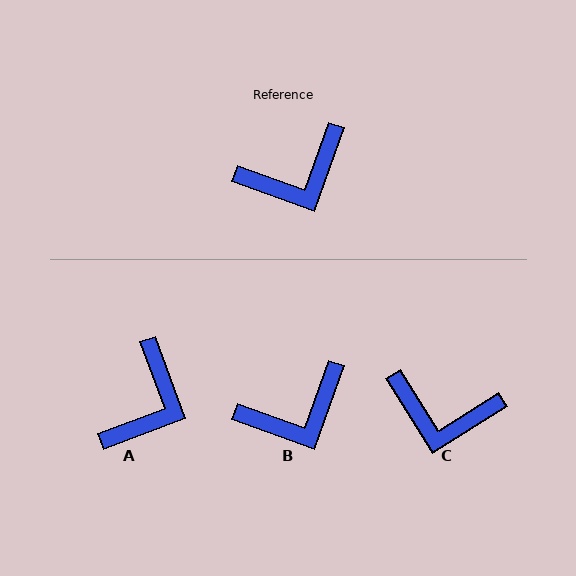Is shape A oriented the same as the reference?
No, it is off by about 40 degrees.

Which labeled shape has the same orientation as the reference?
B.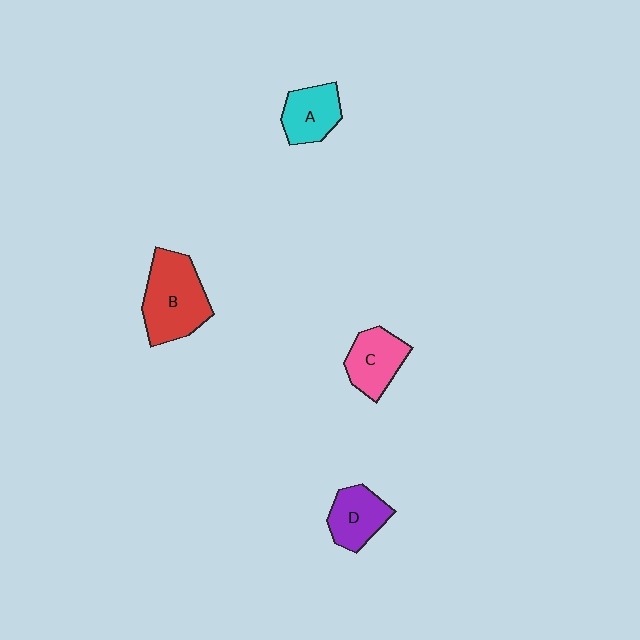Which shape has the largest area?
Shape B (red).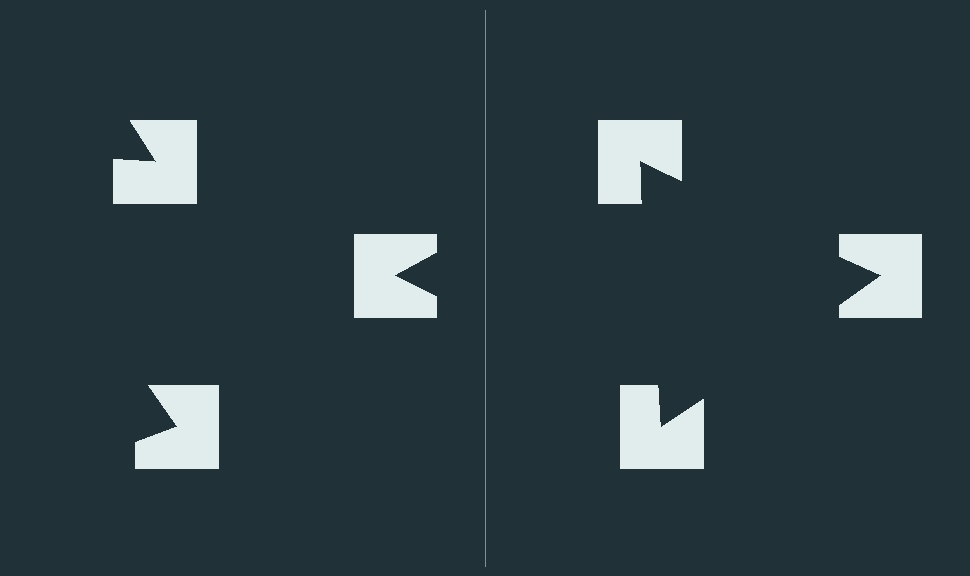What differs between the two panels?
The notched squares are positioned identically on both sides; only the wedge orientations differ. On the right they align to a triangle; on the left they are misaligned.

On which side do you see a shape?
An illusory triangle appears on the right side. On the left side the wedge cuts are rotated, so no coherent shape forms.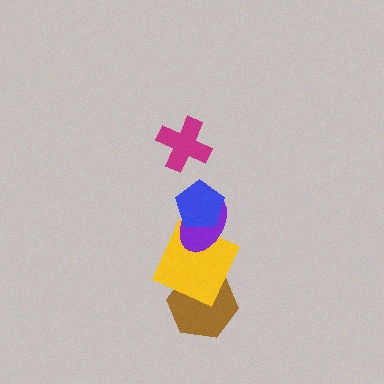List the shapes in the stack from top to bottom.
From top to bottom: the magenta cross, the blue pentagon, the purple ellipse, the yellow square, the brown hexagon.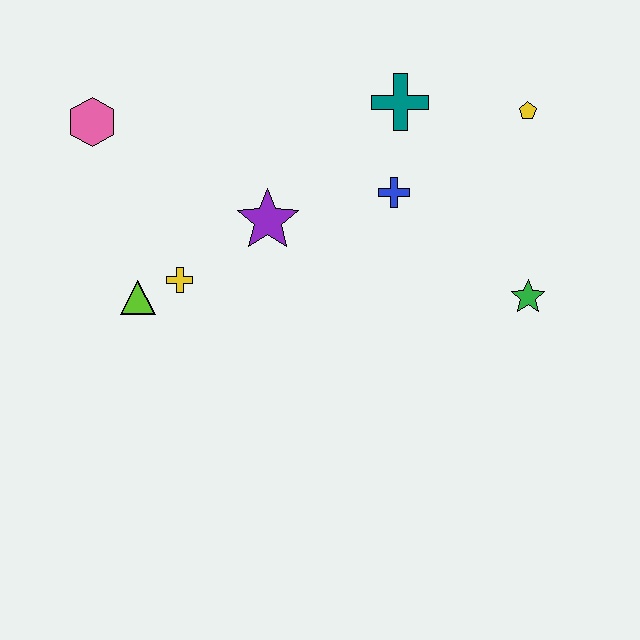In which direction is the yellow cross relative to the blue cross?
The yellow cross is to the left of the blue cross.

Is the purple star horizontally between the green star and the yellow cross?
Yes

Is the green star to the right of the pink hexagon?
Yes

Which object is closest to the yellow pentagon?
The teal cross is closest to the yellow pentagon.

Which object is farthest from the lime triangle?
The yellow pentagon is farthest from the lime triangle.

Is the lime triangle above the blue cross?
No